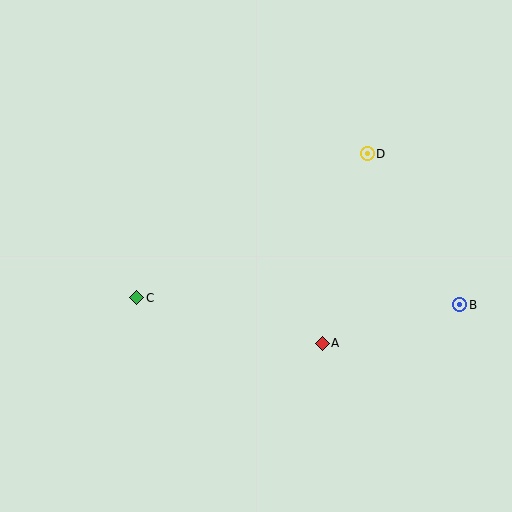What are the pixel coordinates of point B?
Point B is at (460, 305).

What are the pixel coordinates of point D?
Point D is at (367, 154).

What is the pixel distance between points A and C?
The distance between A and C is 191 pixels.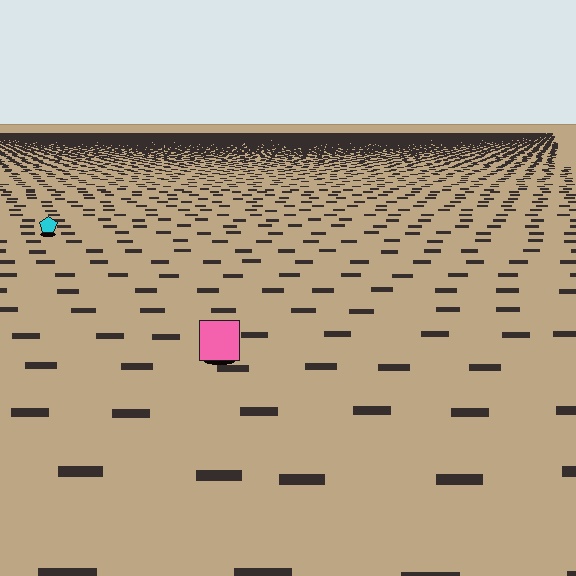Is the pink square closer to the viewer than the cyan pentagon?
Yes. The pink square is closer — you can tell from the texture gradient: the ground texture is coarser near it.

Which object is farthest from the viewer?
The cyan pentagon is farthest from the viewer. It appears smaller and the ground texture around it is denser.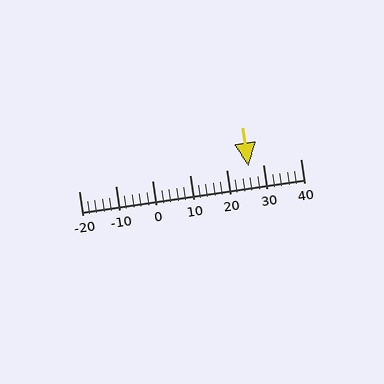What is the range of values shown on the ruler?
The ruler shows values from -20 to 40.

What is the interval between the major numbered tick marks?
The major tick marks are spaced 10 units apart.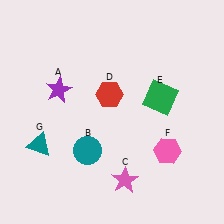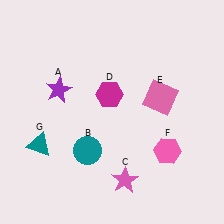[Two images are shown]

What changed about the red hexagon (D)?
In Image 1, D is red. In Image 2, it changed to magenta.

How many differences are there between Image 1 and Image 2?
There are 2 differences between the two images.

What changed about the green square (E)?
In Image 1, E is green. In Image 2, it changed to pink.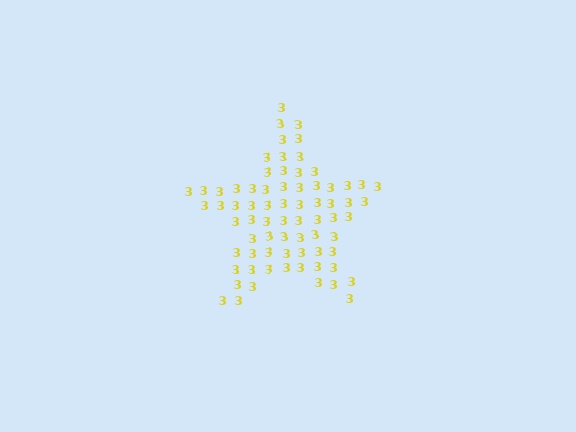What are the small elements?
The small elements are digit 3's.